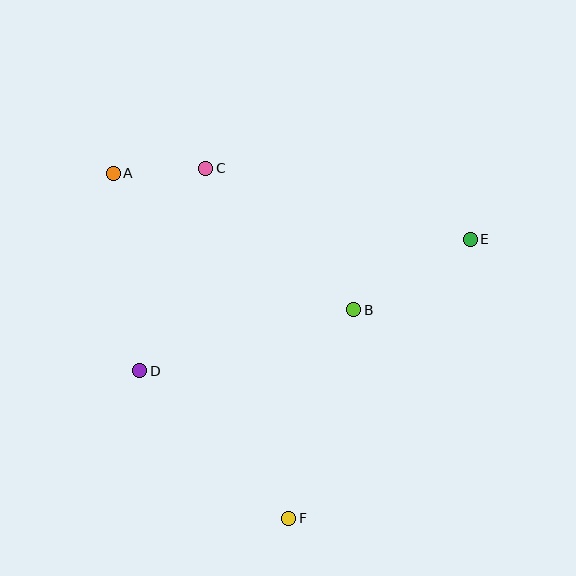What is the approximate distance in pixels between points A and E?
The distance between A and E is approximately 363 pixels.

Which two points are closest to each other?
Points A and C are closest to each other.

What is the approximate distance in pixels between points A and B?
The distance between A and B is approximately 277 pixels.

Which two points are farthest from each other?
Points A and F are farthest from each other.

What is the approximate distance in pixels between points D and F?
The distance between D and F is approximately 209 pixels.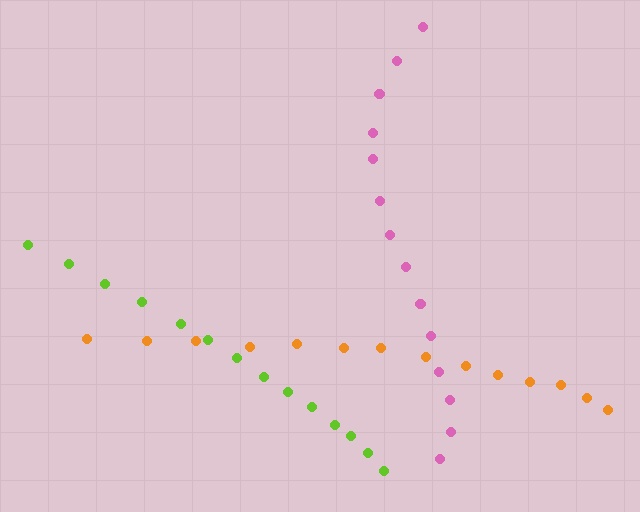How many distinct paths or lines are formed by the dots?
There are 3 distinct paths.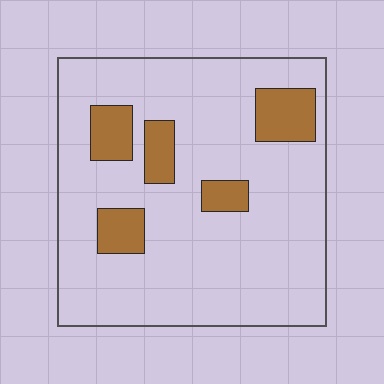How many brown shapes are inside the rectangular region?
5.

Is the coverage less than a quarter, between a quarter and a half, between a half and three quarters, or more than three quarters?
Less than a quarter.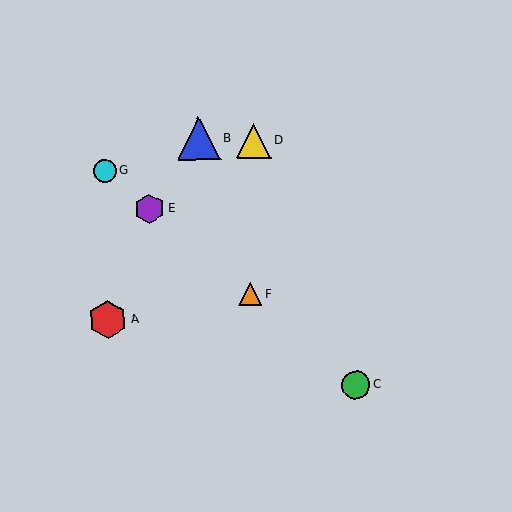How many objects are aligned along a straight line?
4 objects (C, E, F, G) are aligned along a straight line.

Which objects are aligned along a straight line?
Objects C, E, F, G are aligned along a straight line.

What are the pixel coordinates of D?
Object D is at (254, 141).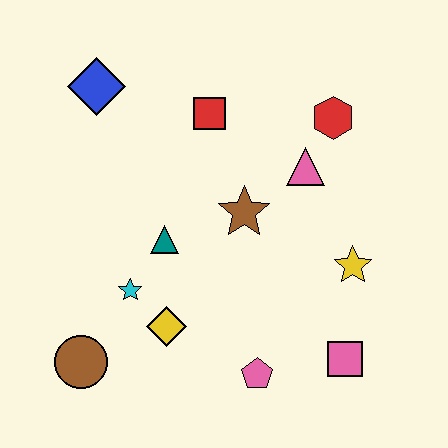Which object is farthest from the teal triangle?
The pink square is farthest from the teal triangle.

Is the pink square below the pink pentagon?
No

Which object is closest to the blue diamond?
The red square is closest to the blue diamond.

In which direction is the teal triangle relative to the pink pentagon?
The teal triangle is above the pink pentagon.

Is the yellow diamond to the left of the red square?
Yes